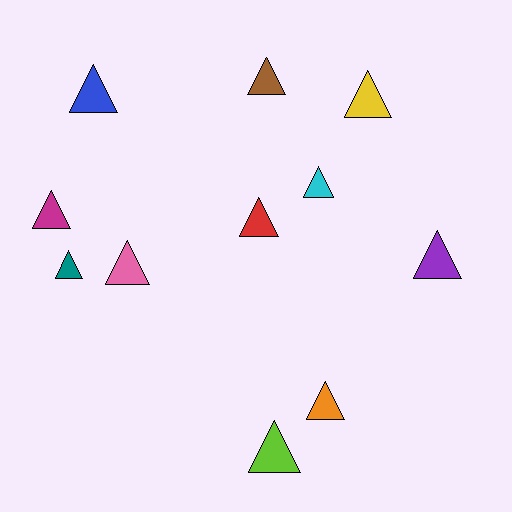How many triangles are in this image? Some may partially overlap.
There are 11 triangles.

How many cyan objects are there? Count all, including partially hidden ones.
There is 1 cyan object.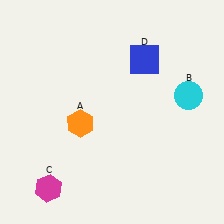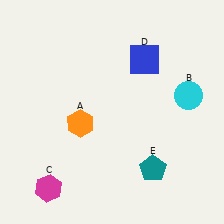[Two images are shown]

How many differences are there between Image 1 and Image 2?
There is 1 difference between the two images.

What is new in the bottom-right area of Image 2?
A teal pentagon (E) was added in the bottom-right area of Image 2.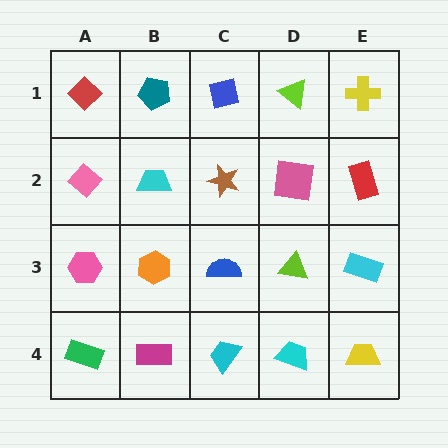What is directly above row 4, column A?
A pink hexagon.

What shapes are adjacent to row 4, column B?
An orange hexagon (row 3, column B), a green rectangle (row 4, column A), a cyan trapezoid (row 4, column C).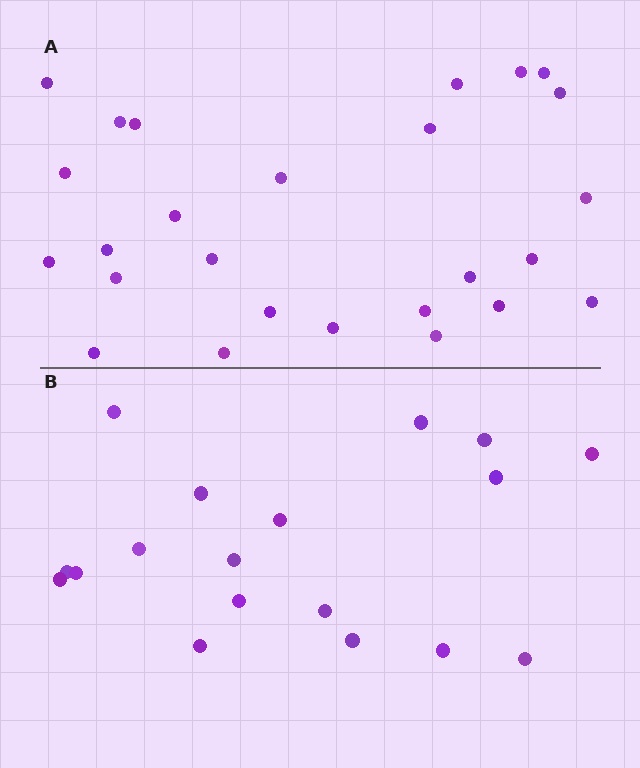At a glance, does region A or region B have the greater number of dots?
Region A (the top region) has more dots.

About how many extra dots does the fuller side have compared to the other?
Region A has roughly 8 or so more dots than region B.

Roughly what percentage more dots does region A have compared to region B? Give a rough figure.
About 45% more.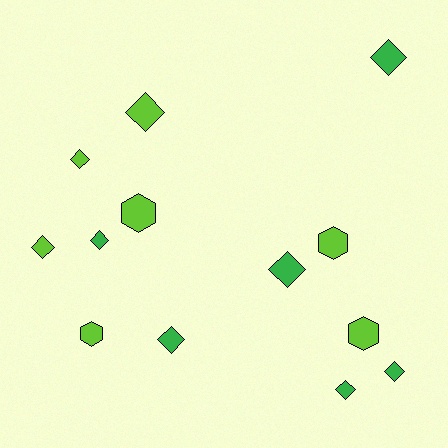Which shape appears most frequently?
Diamond, with 9 objects.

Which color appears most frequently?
Lime, with 7 objects.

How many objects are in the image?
There are 13 objects.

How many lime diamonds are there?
There are 3 lime diamonds.